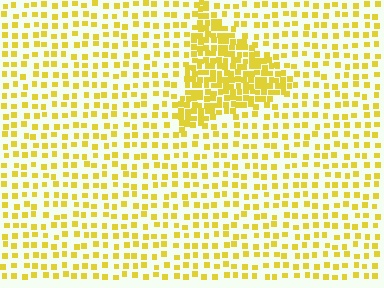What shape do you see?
I see a triangle.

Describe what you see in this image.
The image contains small yellow elements arranged at two different densities. A triangle-shaped region is visible where the elements are more densely packed than the surrounding area.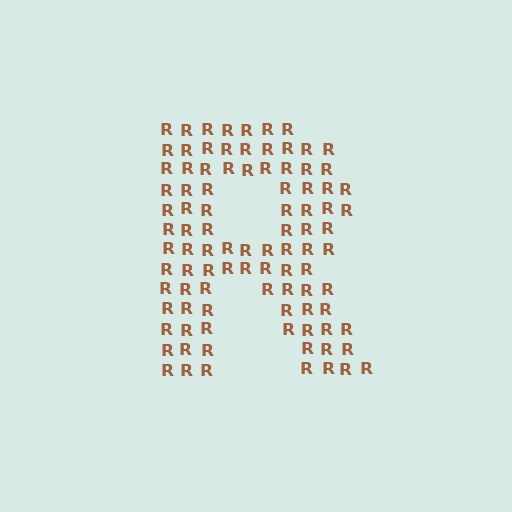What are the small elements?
The small elements are letter R's.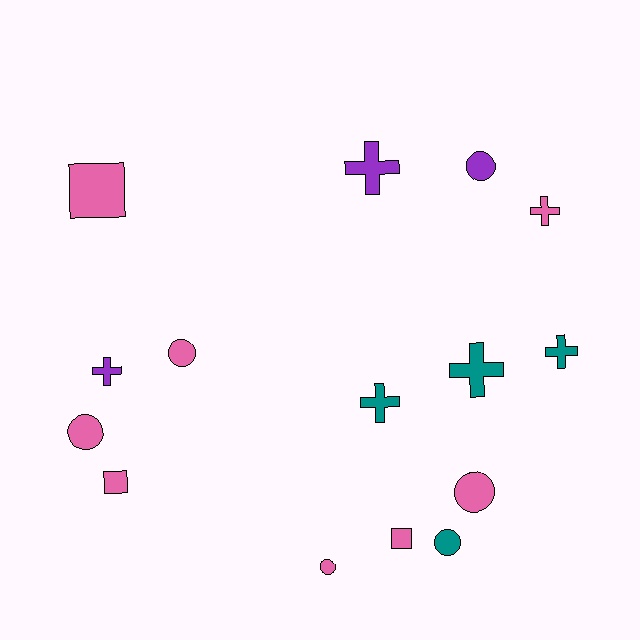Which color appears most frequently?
Pink, with 8 objects.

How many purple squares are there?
There are no purple squares.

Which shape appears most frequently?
Cross, with 6 objects.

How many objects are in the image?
There are 15 objects.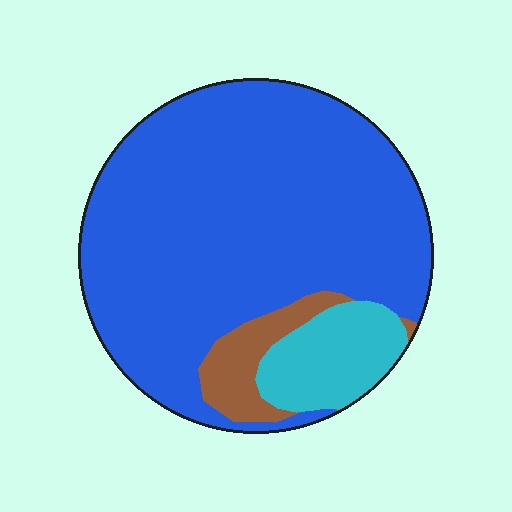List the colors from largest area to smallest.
From largest to smallest: blue, cyan, brown.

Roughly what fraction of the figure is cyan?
Cyan covers roughly 10% of the figure.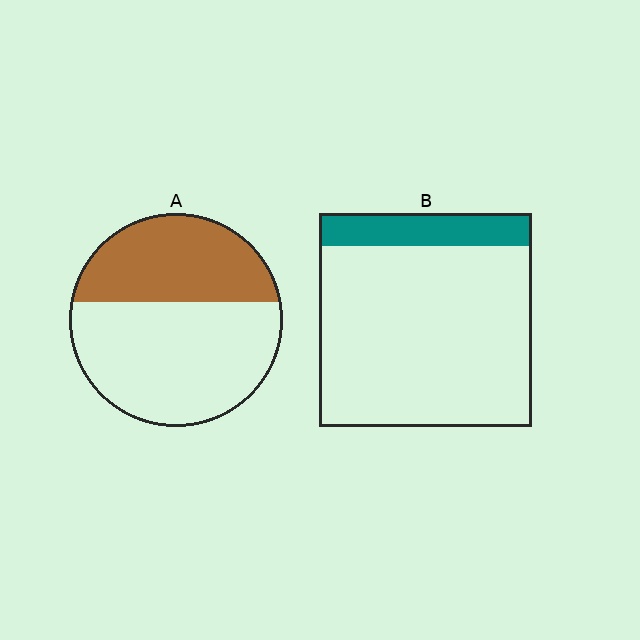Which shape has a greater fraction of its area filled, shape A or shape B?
Shape A.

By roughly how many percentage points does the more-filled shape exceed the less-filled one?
By roughly 25 percentage points (A over B).